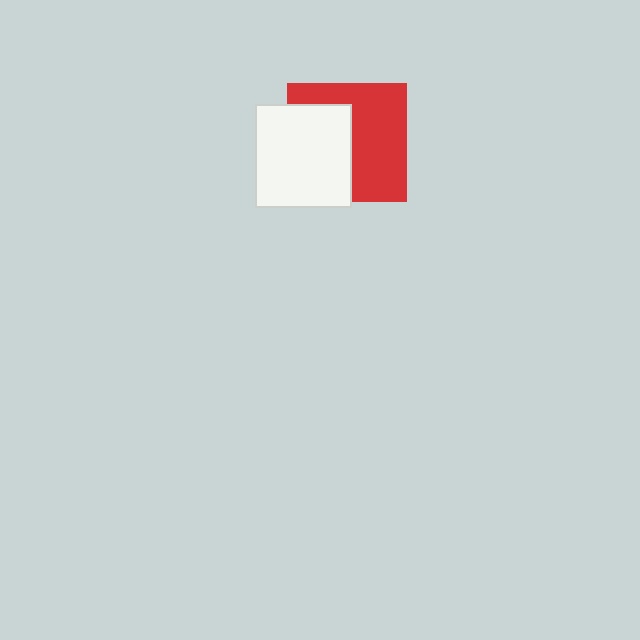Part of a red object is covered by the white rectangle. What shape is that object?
It is a square.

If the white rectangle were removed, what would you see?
You would see the complete red square.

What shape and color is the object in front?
The object in front is a white rectangle.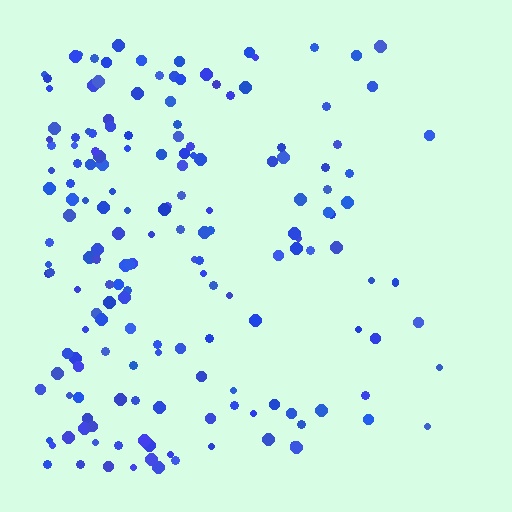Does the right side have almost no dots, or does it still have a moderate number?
Still a moderate number, just noticeably fewer than the left.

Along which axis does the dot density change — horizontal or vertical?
Horizontal.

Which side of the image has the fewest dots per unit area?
The right.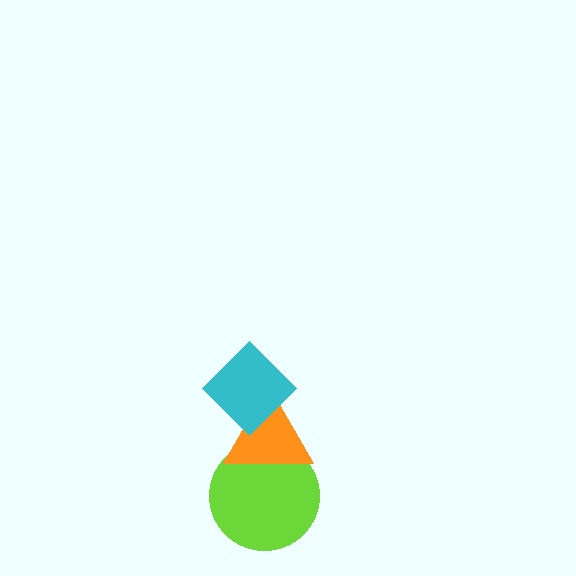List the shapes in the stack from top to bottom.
From top to bottom: the cyan diamond, the orange triangle, the lime circle.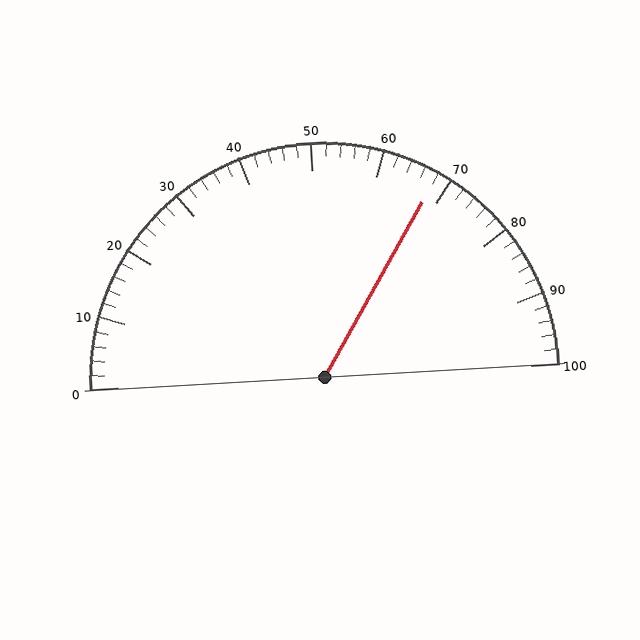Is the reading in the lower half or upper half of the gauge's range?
The reading is in the upper half of the range (0 to 100).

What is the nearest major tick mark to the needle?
The nearest major tick mark is 70.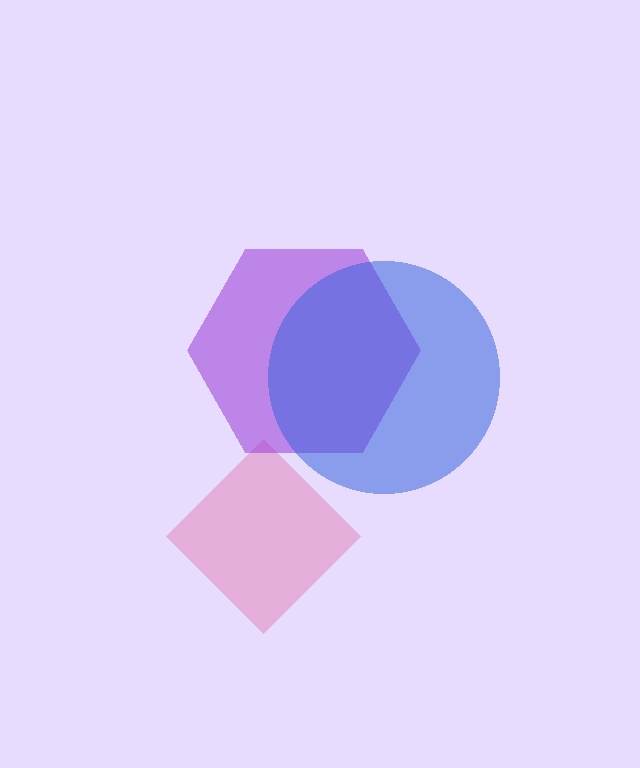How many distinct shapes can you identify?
There are 3 distinct shapes: a pink diamond, a purple hexagon, a blue circle.